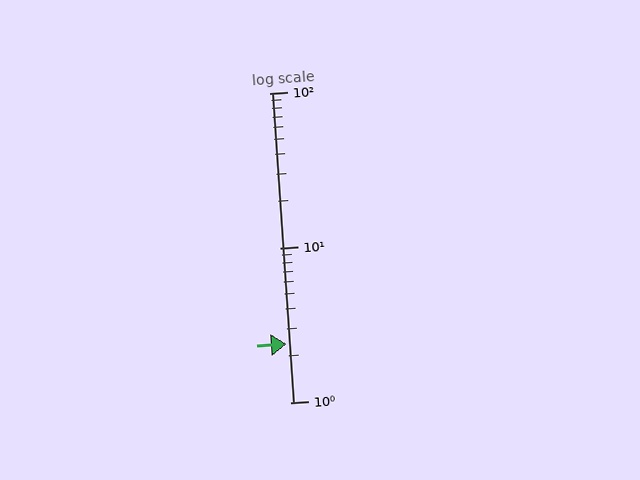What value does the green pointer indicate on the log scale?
The pointer indicates approximately 2.4.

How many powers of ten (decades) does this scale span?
The scale spans 2 decades, from 1 to 100.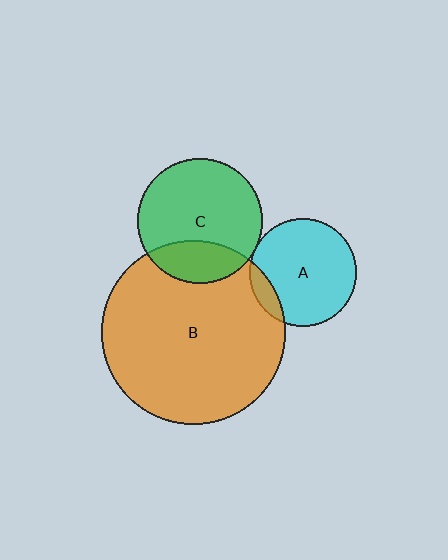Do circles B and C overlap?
Yes.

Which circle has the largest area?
Circle B (orange).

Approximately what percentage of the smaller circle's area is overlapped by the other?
Approximately 25%.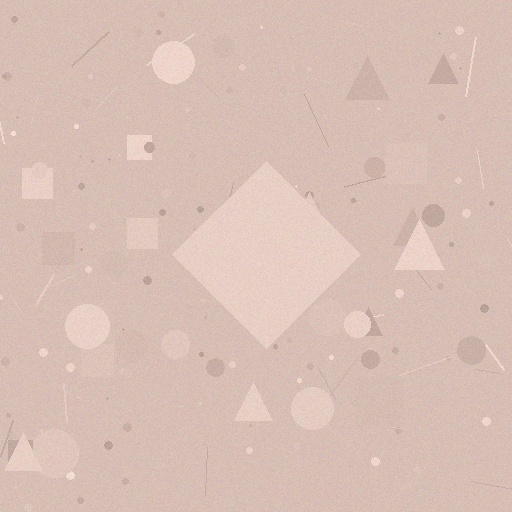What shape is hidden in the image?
A diamond is hidden in the image.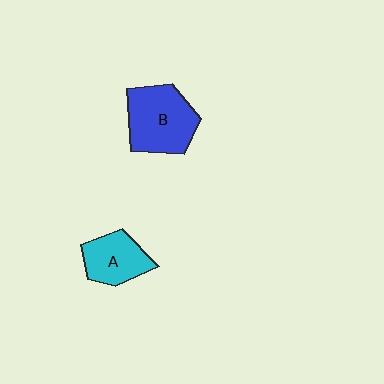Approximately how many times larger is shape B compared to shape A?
Approximately 1.5 times.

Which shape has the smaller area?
Shape A (cyan).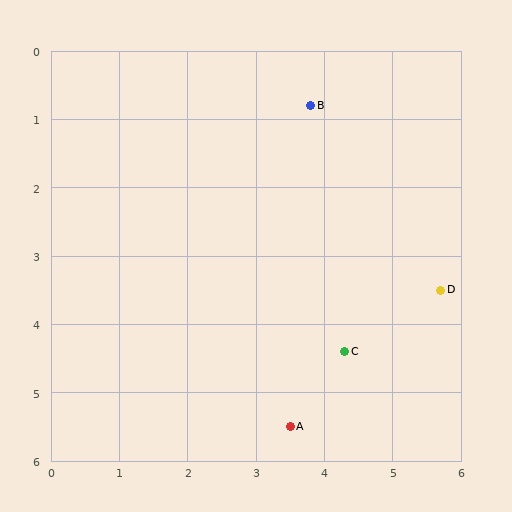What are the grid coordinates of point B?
Point B is at approximately (3.8, 0.8).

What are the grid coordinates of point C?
Point C is at approximately (4.3, 4.4).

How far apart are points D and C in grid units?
Points D and C are about 1.7 grid units apart.